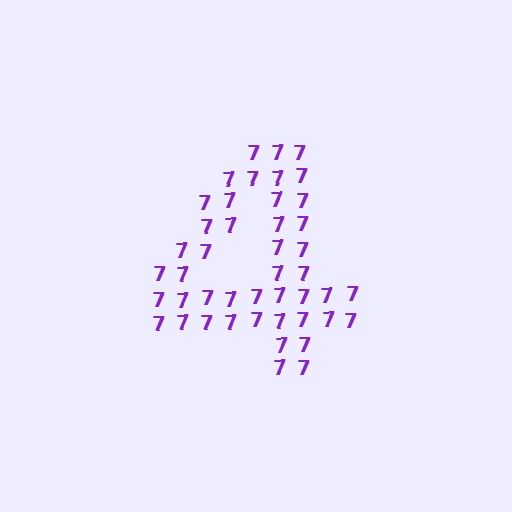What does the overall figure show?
The overall figure shows the digit 4.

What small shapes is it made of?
It is made of small digit 7's.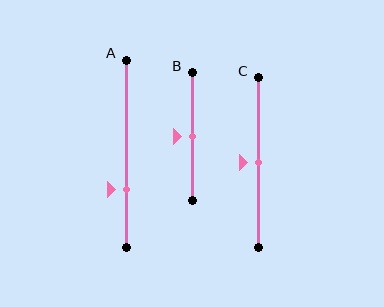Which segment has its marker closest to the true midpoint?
Segment B has its marker closest to the true midpoint.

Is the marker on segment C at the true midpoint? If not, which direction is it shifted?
Yes, the marker on segment C is at the true midpoint.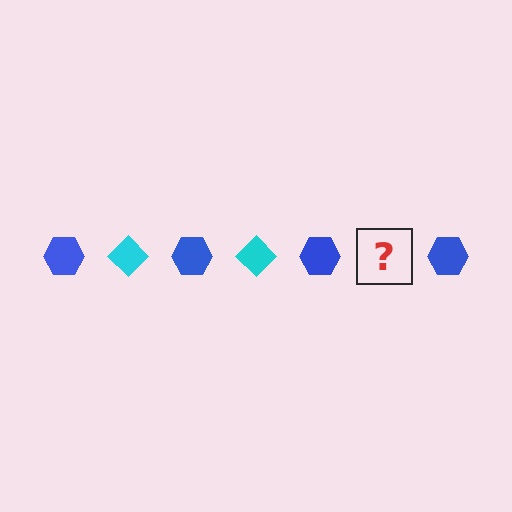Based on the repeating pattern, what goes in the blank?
The blank should be a cyan diamond.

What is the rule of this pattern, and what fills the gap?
The rule is that the pattern alternates between blue hexagon and cyan diamond. The gap should be filled with a cyan diamond.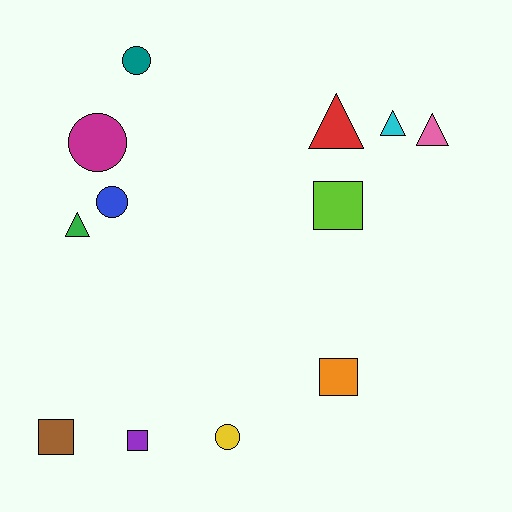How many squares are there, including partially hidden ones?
There are 4 squares.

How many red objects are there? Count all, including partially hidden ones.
There is 1 red object.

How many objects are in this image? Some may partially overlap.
There are 12 objects.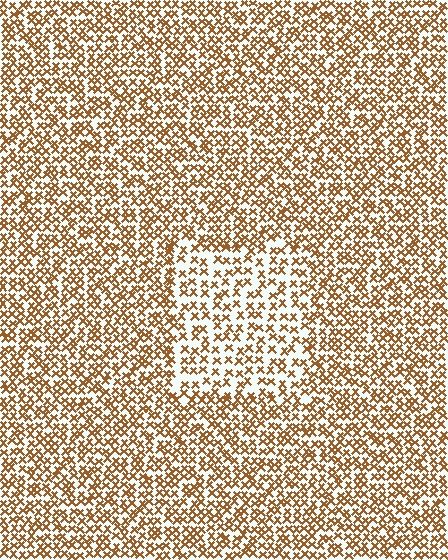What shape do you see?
I see a rectangle.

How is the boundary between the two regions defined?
The boundary is defined by a change in element density (approximately 1.7x ratio). All elements are the same color, size, and shape.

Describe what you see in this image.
The image contains small brown elements arranged at two different densities. A rectangle-shaped region is visible where the elements are less densely packed than the surrounding area.